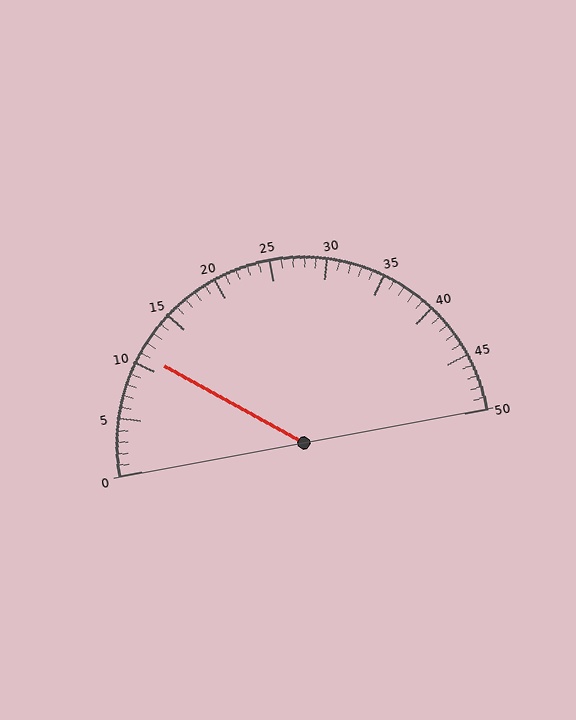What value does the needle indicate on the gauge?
The needle indicates approximately 11.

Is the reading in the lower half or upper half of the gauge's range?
The reading is in the lower half of the range (0 to 50).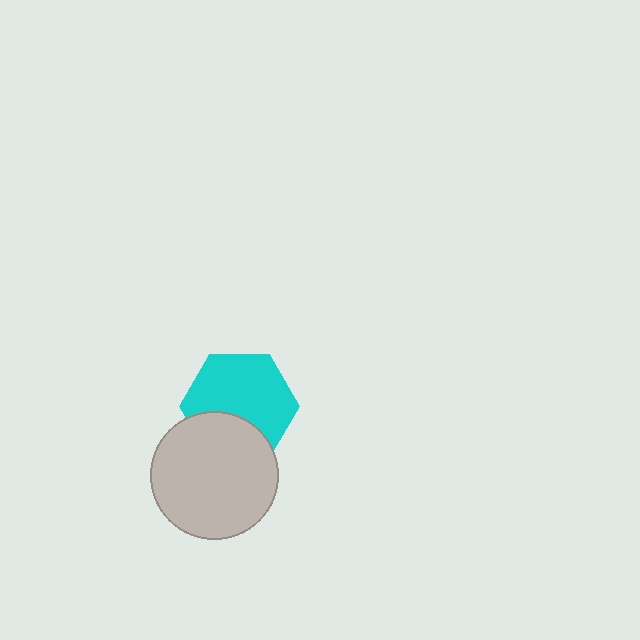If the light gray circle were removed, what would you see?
You would see the complete cyan hexagon.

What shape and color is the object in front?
The object in front is a light gray circle.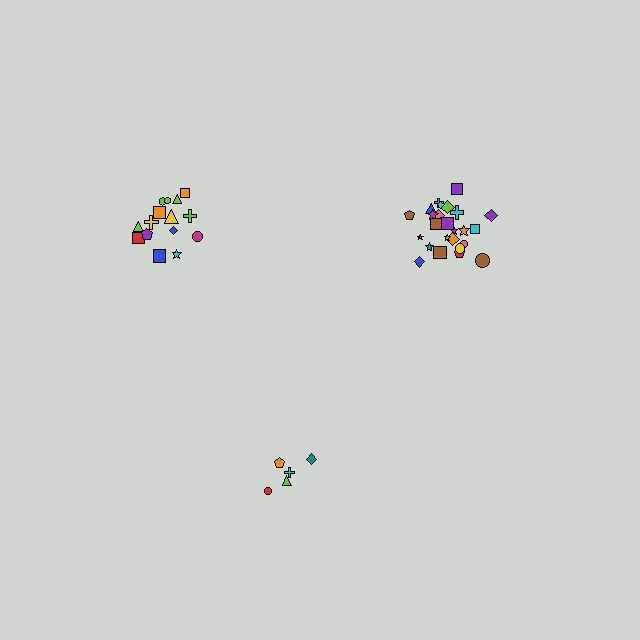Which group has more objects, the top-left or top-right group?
The top-right group.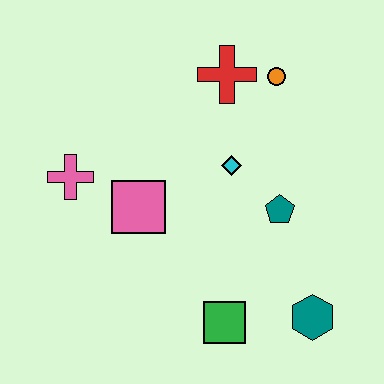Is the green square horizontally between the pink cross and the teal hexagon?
Yes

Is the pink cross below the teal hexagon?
No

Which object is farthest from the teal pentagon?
The pink cross is farthest from the teal pentagon.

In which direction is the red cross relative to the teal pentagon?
The red cross is above the teal pentagon.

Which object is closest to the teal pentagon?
The cyan diamond is closest to the teal pentagon.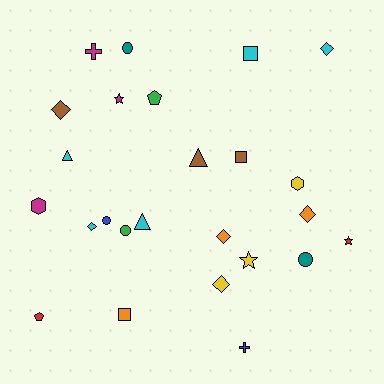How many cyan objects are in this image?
There are 5 cyan objects.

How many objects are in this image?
There are 25 objects.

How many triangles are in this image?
There are 3 triangles.